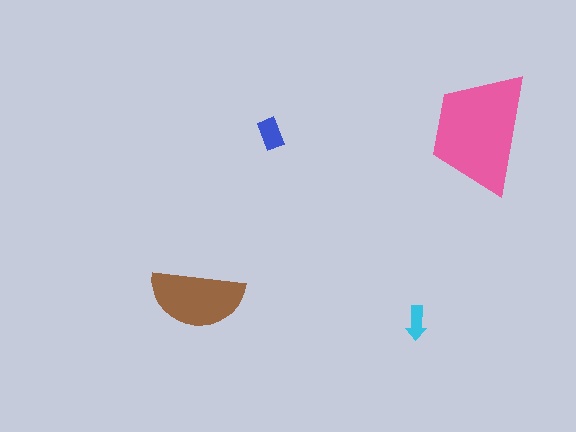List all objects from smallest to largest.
The cyan arrow, the blue rectangle, the brown semicircle, the pink trapezoid.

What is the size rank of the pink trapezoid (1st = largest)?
1st.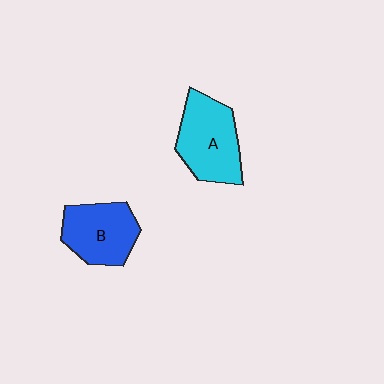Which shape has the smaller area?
Shape B (blue).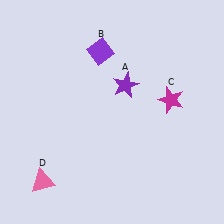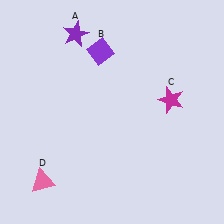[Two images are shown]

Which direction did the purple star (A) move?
The purple star (A) moved up.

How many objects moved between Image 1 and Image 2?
1 object moved between the two images.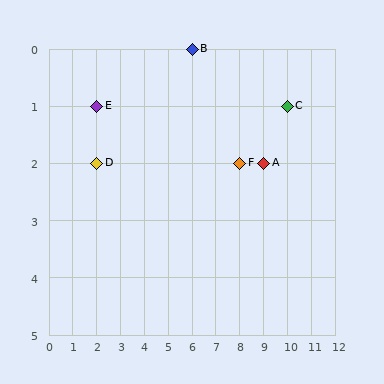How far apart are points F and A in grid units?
Points F and A are 1 column apart.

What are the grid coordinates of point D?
Point D is at grid coordinates (2, 2).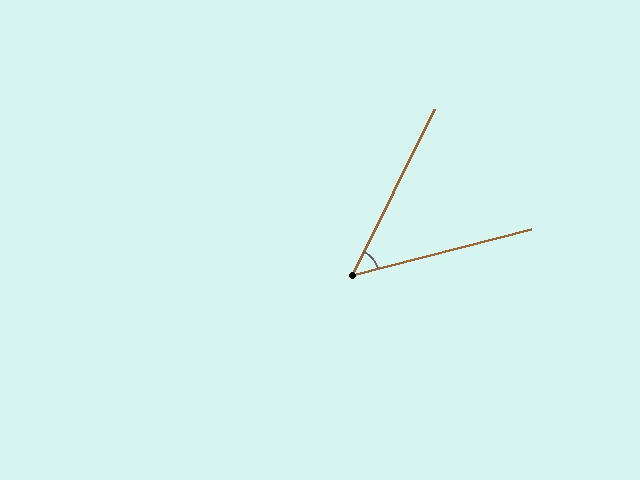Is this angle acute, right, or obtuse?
It is acute.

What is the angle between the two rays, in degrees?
Approximately 49 degrees.